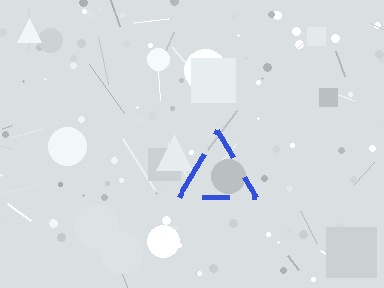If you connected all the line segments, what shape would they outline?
They would outline a triangle.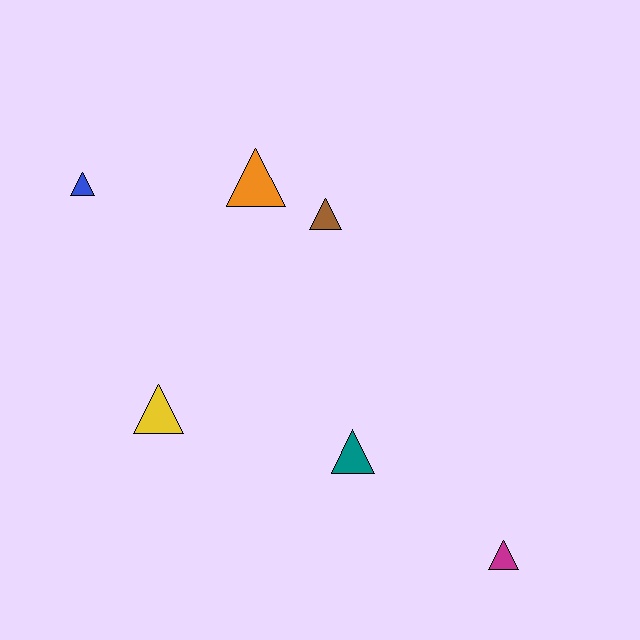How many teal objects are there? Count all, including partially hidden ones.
There is 1 teal object.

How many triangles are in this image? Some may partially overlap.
There are 6 triangles.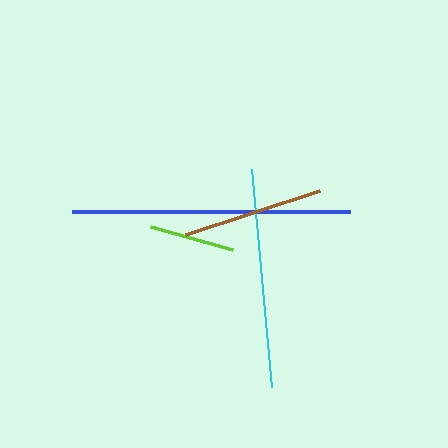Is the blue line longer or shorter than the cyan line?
The blue line is longer than the cyan line.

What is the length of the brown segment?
The brown segment is approximately 141 pixels long.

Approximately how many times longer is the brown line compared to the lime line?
The brown line is approximately 1.7 times the length of the lime line.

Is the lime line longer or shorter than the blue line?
The blue line is longer than the lime line.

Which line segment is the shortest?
The lime line is the shortest at approximately 85 pixels.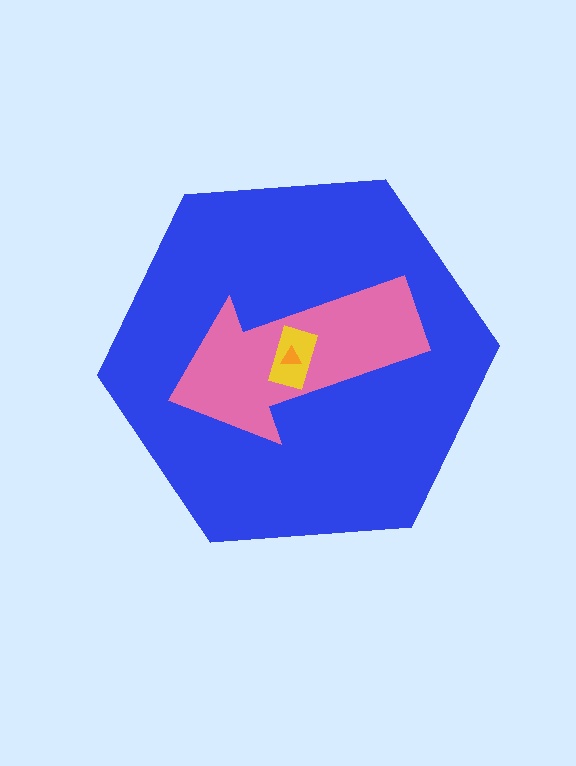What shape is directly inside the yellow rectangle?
The orange triangle.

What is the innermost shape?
The orange triangle.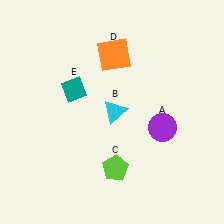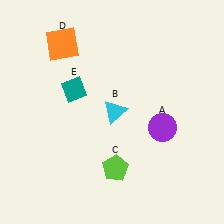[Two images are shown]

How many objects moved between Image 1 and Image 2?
1 object moved between the two images.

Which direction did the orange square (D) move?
The orange square (D) moved left.